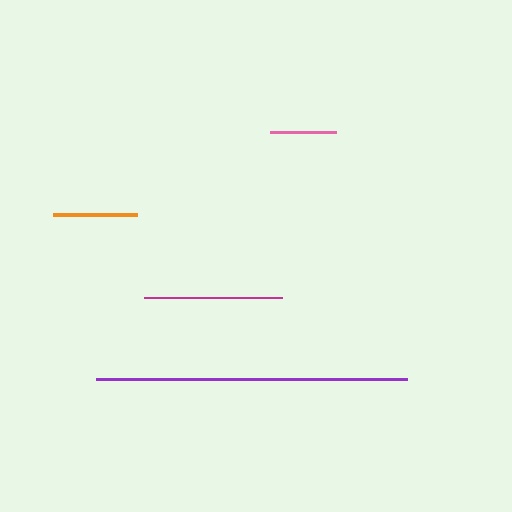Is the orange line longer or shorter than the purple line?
The purple line is longer than the orange line.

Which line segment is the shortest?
The pink line is the shortest at approximately 67 pixels.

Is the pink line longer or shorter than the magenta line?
The magenta line is longer than the pink line.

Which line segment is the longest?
The purple line is the longest at approximately 311 pixels.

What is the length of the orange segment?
The orange segment is approximately 84 pixels long.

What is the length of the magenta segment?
The magenta segment is approximately 139 pixels long.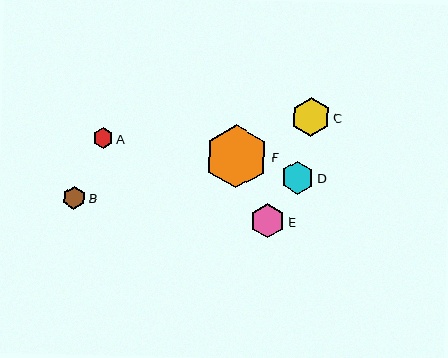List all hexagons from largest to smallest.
From largest to smallest: F, C, E, D, B, A.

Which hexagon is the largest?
Hexagon F is the largest with a size of approximately 63 pixels.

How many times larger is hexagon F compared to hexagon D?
Hexagon F is approximately 1.9 times the size of hexagon D.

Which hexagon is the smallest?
Hexagon A is the smallest with a size of approximately 20 pixels.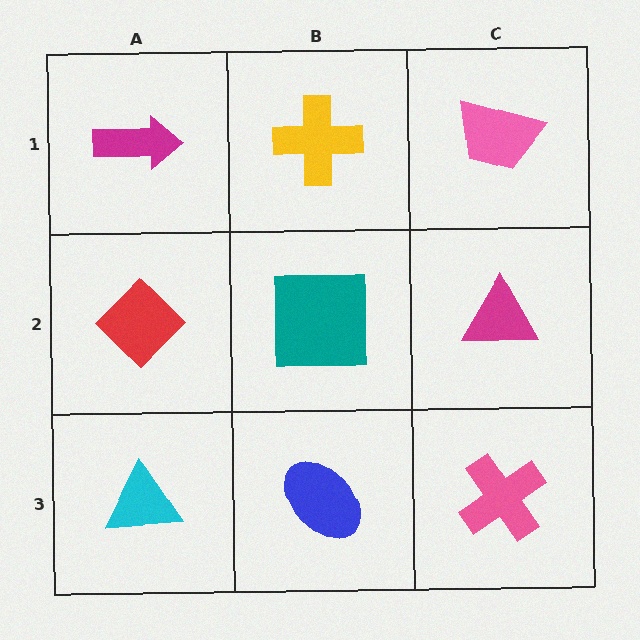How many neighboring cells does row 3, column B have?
3.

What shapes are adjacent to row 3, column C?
A magenta triangle (row 2, column C), a blue ellipse (row 3, column B).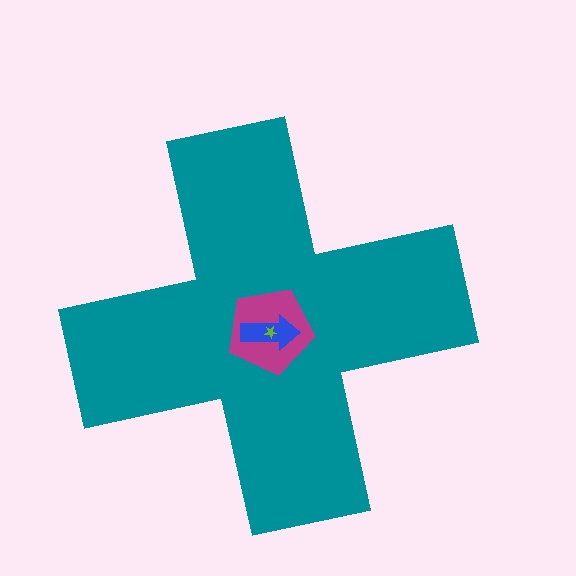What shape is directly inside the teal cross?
The magenta pentagon.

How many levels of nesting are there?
4.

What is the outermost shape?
The teal cross.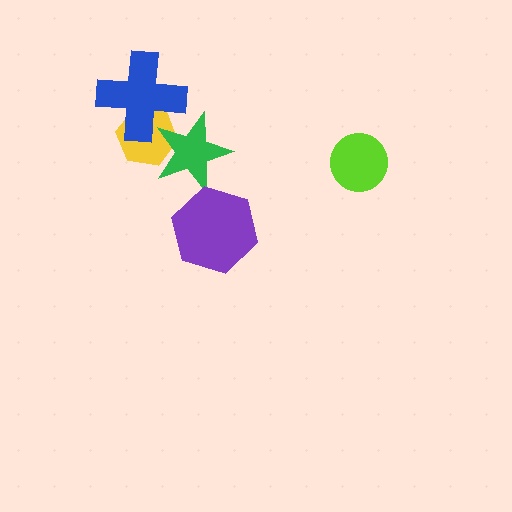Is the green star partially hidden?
Yes, it is partially covered by another shape.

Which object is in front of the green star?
The blue cross is in front of the green star.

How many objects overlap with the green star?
2 objects overlap with the green star.